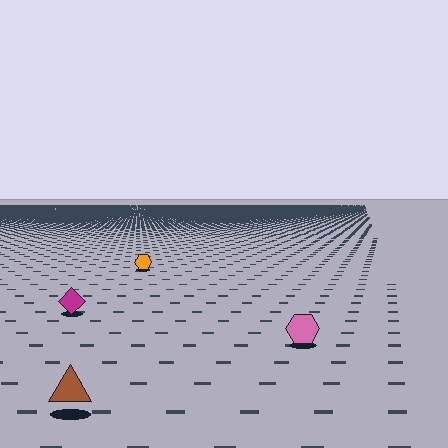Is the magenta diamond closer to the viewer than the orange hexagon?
Yes. The magenta diamond is closer — you can tell from the texture gradient: the ground texture is coarser near it.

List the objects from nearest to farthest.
From nearest to farthest: the brown triangle, the pink hexagon, the magenta diamond, the orange hexagon.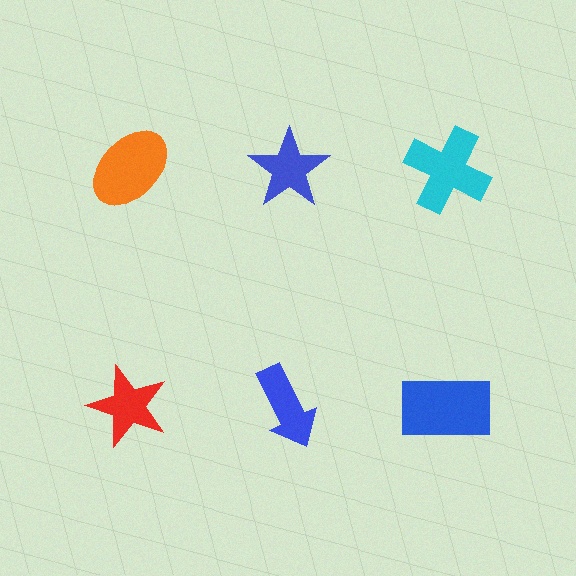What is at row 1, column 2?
A blue star.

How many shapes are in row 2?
3 shapes.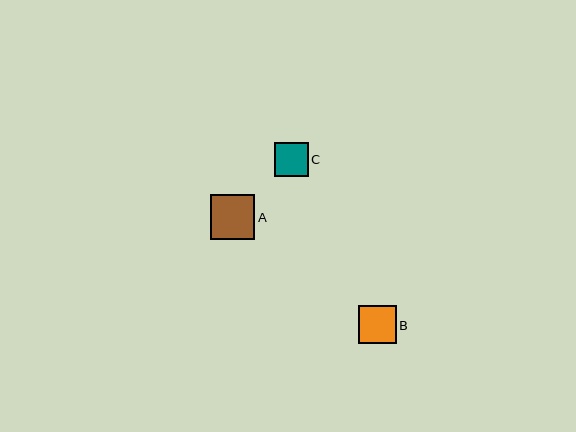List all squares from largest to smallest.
From largest to smallest: A, B, C.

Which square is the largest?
Square A is the largest with a size of approximately 45 pixels.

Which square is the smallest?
Square C is the smallest with a size of approximately 34 pixels.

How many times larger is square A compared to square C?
Square A is approximately 1.3 times the size of square C.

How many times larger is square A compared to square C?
Square A is approximately 1.3 times the size of square C.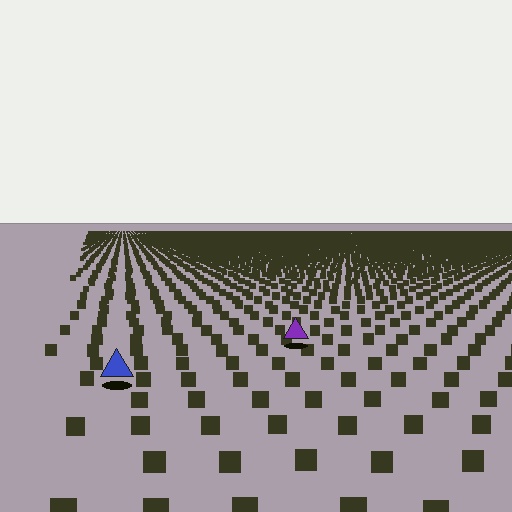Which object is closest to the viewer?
The blue triangle is closest. The texture marks near it are larger and more spread out.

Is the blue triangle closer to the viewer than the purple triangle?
Yes. The blue triangle is closer — you can tell from the texture gradient: the ground texture is coarser near it.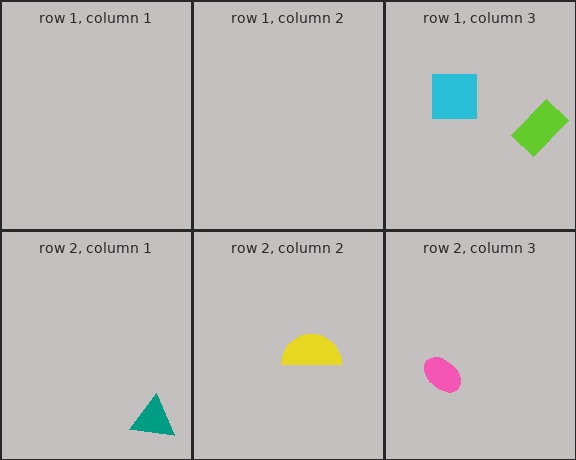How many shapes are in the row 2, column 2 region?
1.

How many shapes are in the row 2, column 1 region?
1.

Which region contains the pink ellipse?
The row 2, column 3 region.